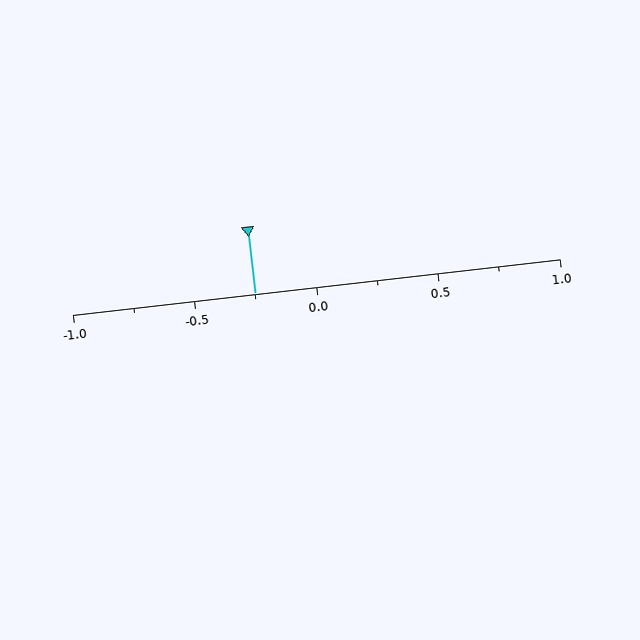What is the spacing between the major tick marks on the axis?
The major ticks are spaced 0.5 apart.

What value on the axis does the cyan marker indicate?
The marker indicates approximately -0.25.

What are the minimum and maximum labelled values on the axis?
The axis runs from -1.0 to 1.0.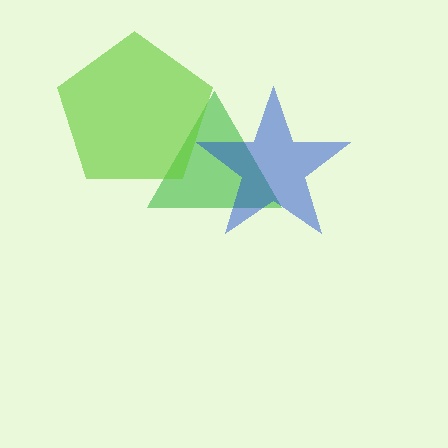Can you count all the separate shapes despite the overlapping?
Yes, there are 3 separate shapes.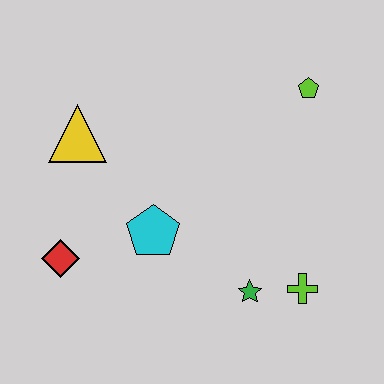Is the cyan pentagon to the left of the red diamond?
No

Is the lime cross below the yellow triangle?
Yes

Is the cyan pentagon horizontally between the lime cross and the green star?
No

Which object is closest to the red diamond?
The cyan pentagon is closest to the red diamond.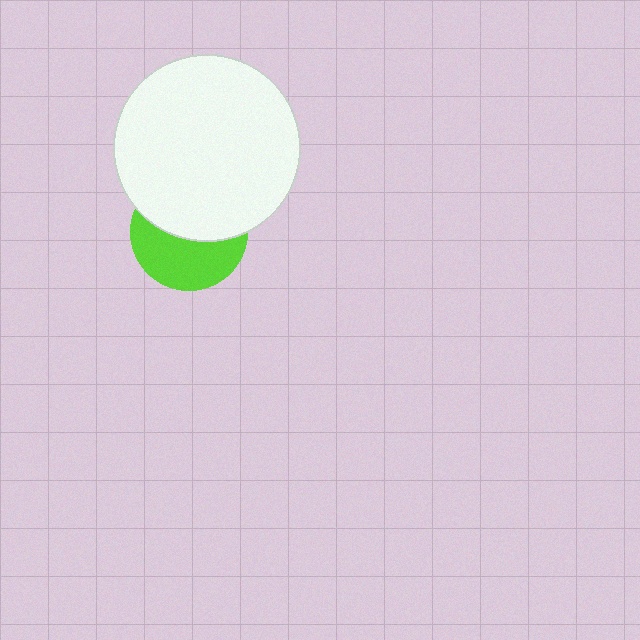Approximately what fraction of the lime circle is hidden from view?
Roughly 52% of the lime circle is hidden behind the white circle.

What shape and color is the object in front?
The object in front is a white circle.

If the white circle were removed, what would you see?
You would see the complete lime circle.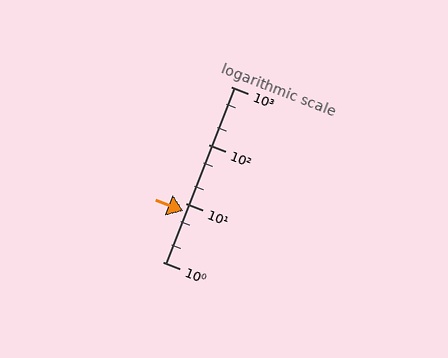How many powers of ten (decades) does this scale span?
The scale spans 3 decades, from 1 to 1000.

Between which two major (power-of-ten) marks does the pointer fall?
The pointer is between 1 and 10.